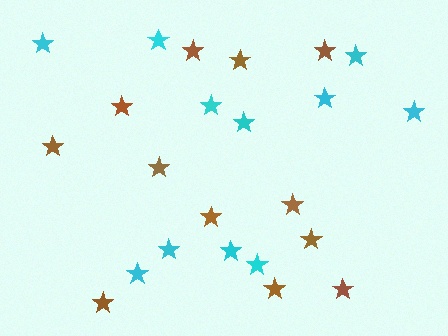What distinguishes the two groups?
There are 2 groups: one group of brown stars (12) and one group of cyan stars (11).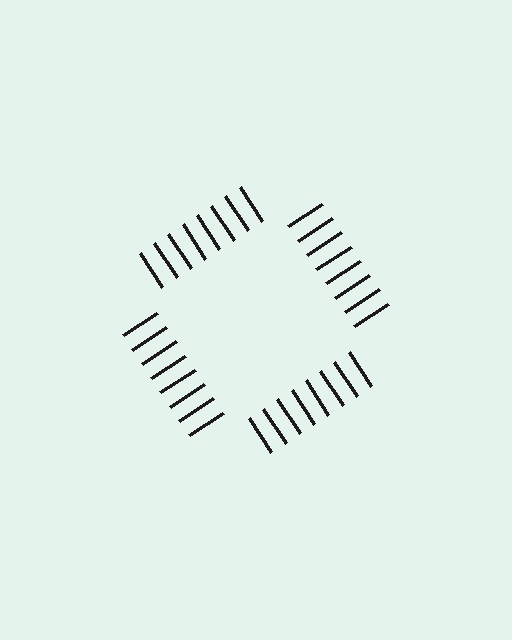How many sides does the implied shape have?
4 sides — the line-ends trace a square.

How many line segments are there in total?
32 — 8 along each of the 4 edges.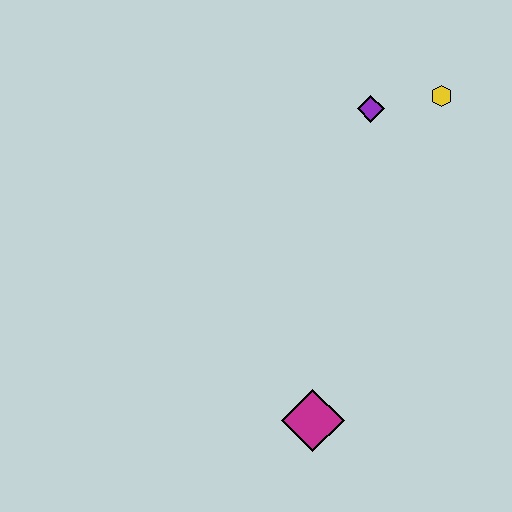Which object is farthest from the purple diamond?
The magenta diamond is farthest from the purple diamond.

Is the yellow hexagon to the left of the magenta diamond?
No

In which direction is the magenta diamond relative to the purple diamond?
The magenta diamond is below the purple diamond.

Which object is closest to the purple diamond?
The yellow hexagon is closest to the purple diamond.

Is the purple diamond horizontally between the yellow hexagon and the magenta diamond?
Yes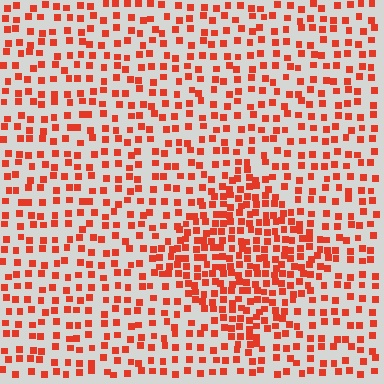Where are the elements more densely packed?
The elements are more densely packed inside the diamond boundary.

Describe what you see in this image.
The image contains small red elements arranged at two different densities. A diamond-shaped region is visible where the elements are more densely packed than the surrounding area.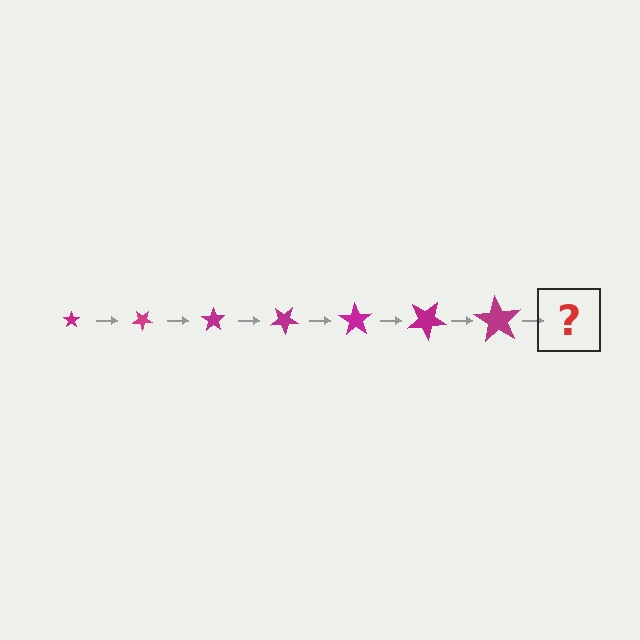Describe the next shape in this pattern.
It should be a star, larger than the previous one and rotated 245 degrees from the start.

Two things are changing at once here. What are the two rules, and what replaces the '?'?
The two rules are that the star grows larger each step and it rotates 35 degrees each step. The '?' should be a star, larger than the previous one and rotated 245 degrees from the start.